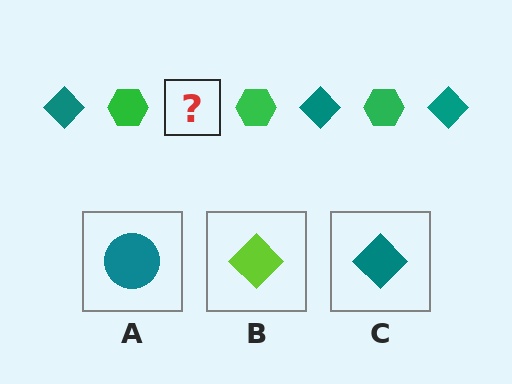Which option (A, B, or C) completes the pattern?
C.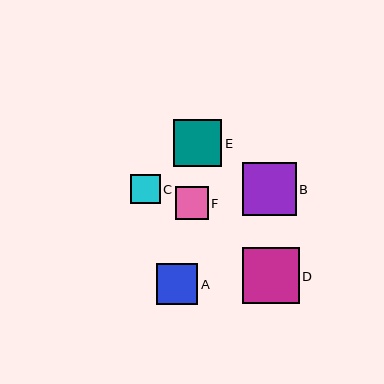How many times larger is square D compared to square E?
Square D is approximately 1.2 times the size of square E.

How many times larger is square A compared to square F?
Square A is approximately 1.3 times the size of square F.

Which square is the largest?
Square D is the largest with a size of approximately 57 pixels.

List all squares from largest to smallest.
From largest to smallest: D, B, E, A, F, C.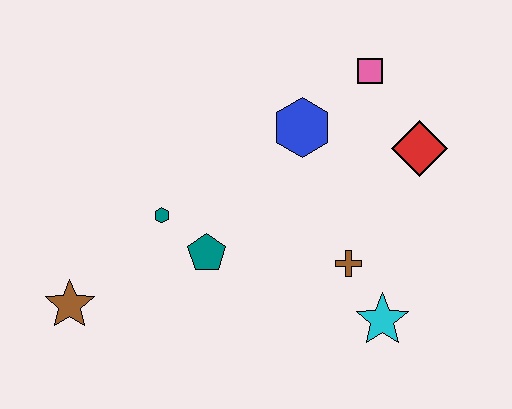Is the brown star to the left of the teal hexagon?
Yes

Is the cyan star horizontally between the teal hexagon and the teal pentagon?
No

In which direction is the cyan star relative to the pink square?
The cyan star is below the pink square.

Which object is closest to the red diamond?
The pink square is closest to the red diamond.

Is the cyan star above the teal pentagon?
No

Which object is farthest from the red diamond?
The brown star is farthest from the red diamond.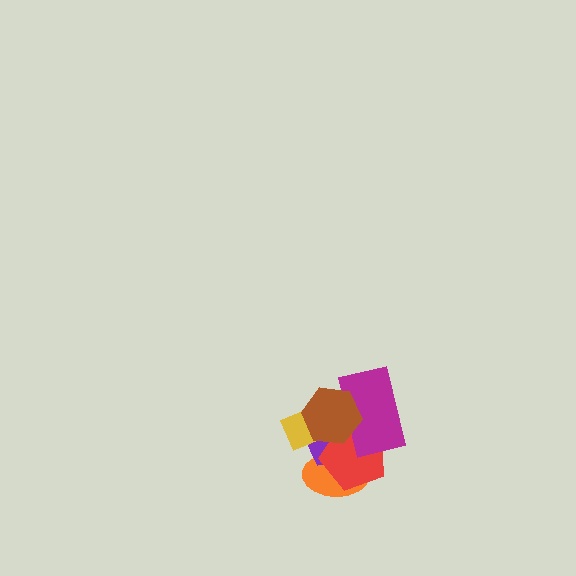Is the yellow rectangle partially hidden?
Yes, it is partially covered by another shape.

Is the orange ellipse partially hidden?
Yes, it is partially covered by another shape.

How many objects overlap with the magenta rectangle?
4 objects overlap with the magenta rectangle.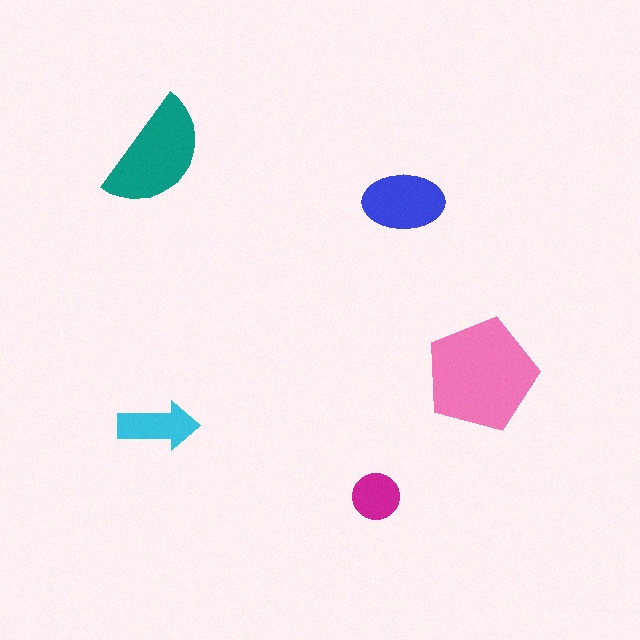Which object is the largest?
The pink pentagon.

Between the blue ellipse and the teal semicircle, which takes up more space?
The teal semicircle.